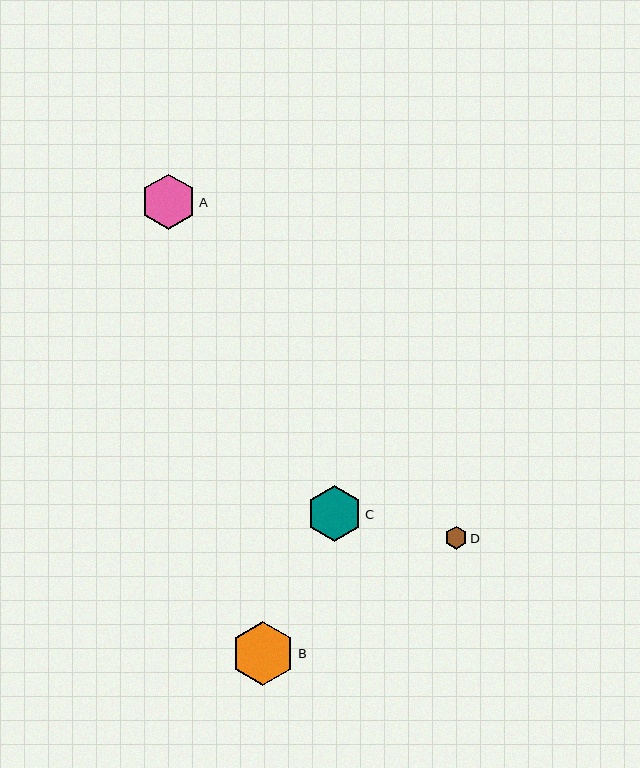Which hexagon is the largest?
Hexagon B is the largest with a size of approximately 64 pixels.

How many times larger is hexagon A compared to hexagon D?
Hexagon A is approximately 2.4 times the size of hexagon D.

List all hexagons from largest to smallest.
From largest to smallest: B, A, C, D.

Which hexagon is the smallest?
Hexagon D is the smallest with a size of approximately 23 pixels.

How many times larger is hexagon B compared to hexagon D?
Hexagon B is approximately 2.8 times the size of hexagon D.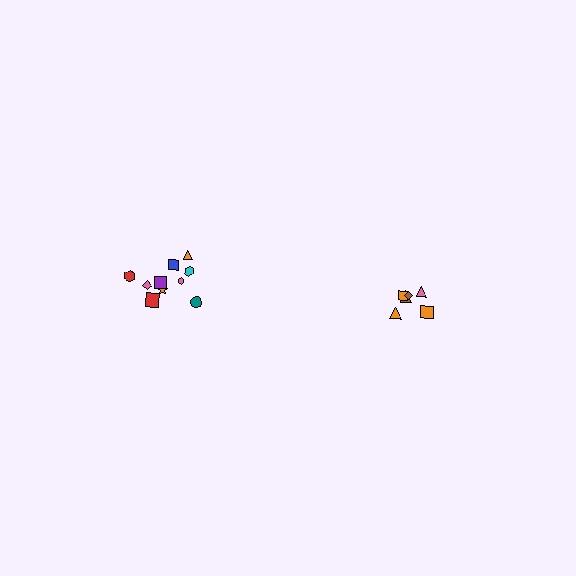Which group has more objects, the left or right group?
The left group.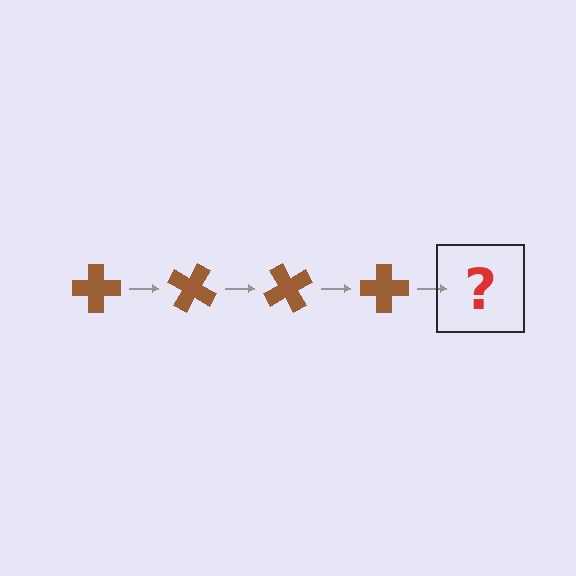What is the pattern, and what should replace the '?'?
The pattern is that the cross rotates 30 degrees each step. The '?' should be a brown cross rotated 120 degrees.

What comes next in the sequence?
The next element should be a brown cross rotated 120 degrees.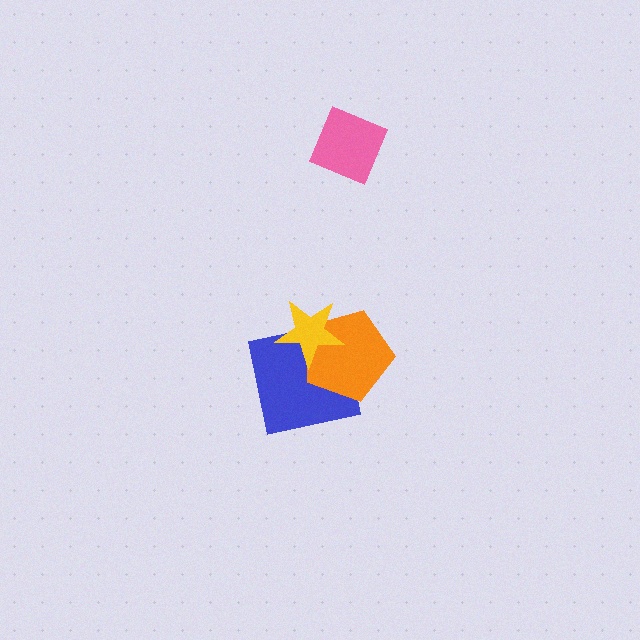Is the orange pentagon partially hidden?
Yes, it is partially covered by another shape.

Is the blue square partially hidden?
Yes, it is partially covered by another shape.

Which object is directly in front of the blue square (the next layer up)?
The orange pentagon is directly in front of the blue square.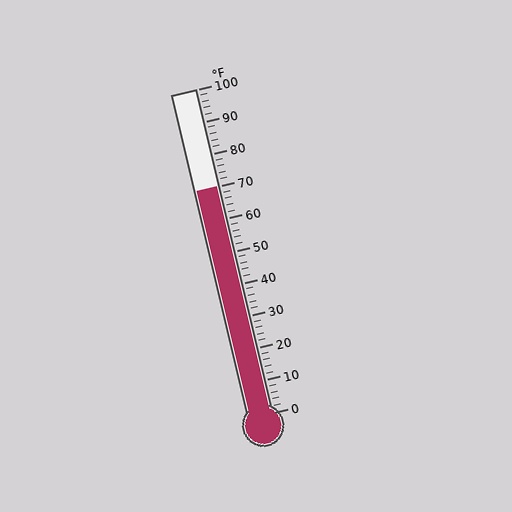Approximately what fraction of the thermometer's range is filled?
The thermometer is filled to approximately 70% of its range.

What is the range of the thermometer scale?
The thermometer scale ranges from 0°F to 100°F.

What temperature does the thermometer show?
The thermometer shows approximately 70°F.